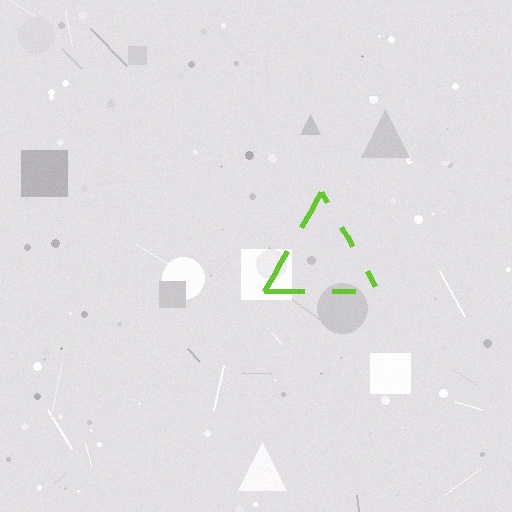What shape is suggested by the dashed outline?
The dashed outline suggests a triangle.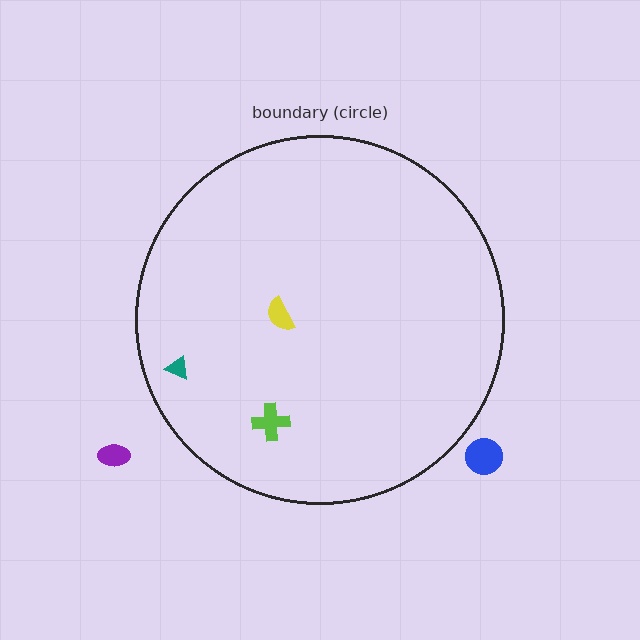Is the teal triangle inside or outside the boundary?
Inside.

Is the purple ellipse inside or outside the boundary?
Outside.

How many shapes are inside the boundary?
3 inside, 2 outside.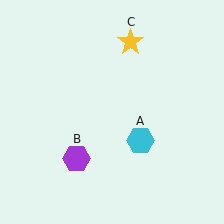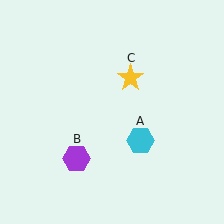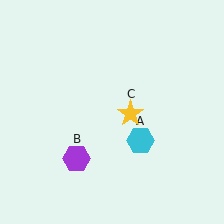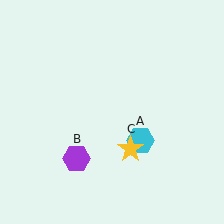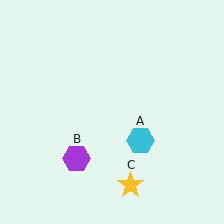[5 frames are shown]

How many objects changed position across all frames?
1 object changed position: yellow star (object C).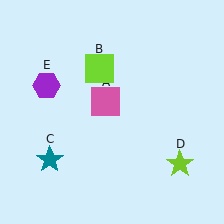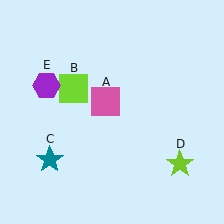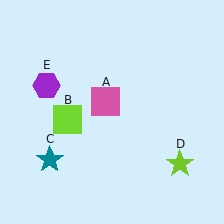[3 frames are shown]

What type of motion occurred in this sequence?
The lime square (object B) rotated counterclockwise around the center of the scene.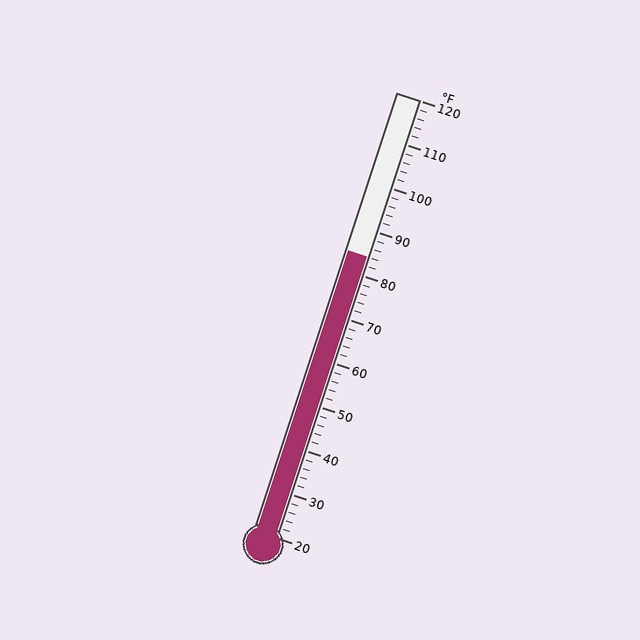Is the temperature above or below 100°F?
The temperature is below 100°F.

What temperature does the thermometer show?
The thermometer shows approximately 84°F.